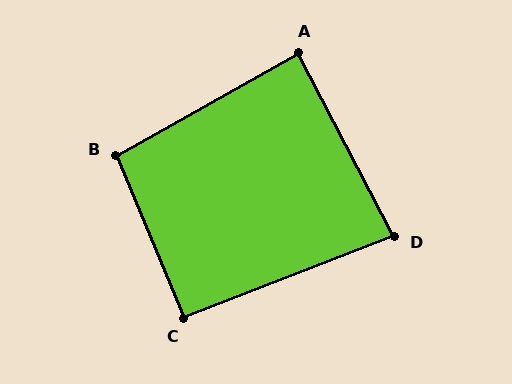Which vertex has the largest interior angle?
B, at approximately 97 degrees.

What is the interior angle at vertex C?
Approximately 92 degrees (approximately right).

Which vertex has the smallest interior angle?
D, at approximately 83 degrees.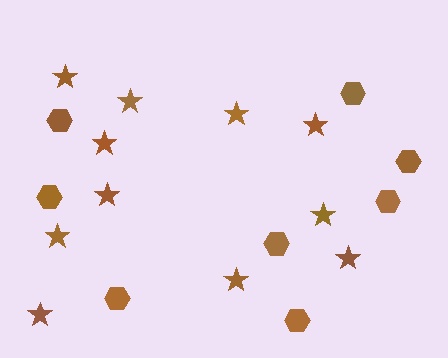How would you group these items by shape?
There are 2 groups: one group of stars (11) and one group of hexagons (8).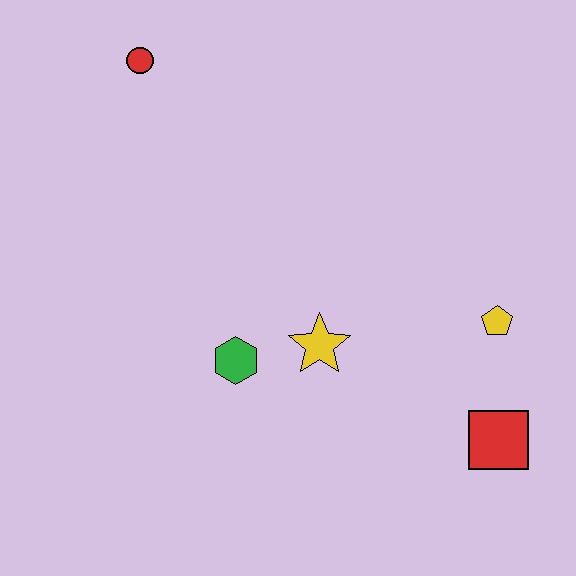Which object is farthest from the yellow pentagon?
The red circle is farthest from the yellow pentagon.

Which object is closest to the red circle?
The green hexagon is closest to the red circle.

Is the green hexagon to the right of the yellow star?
No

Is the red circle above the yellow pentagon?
Yes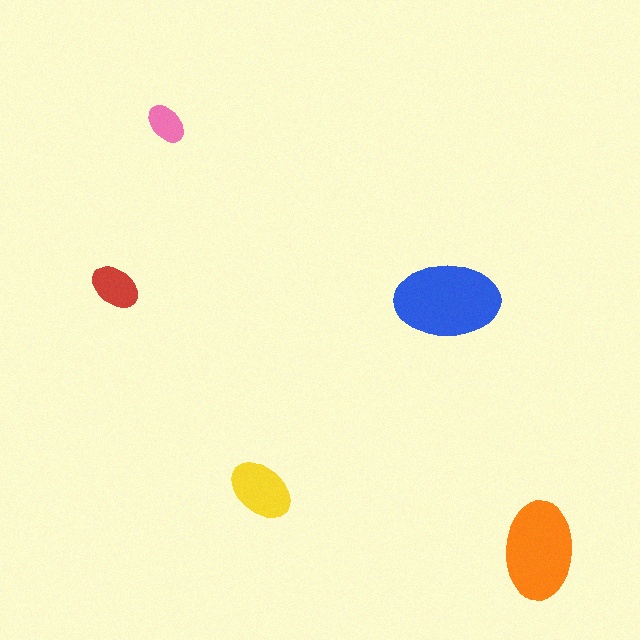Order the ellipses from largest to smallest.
the blue one, the orange one, the yellow one, the red one, the pink one.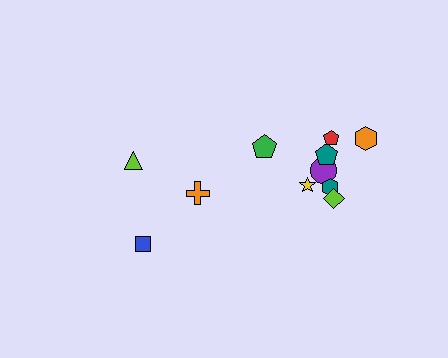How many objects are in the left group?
There are 3 objects.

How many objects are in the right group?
There are 8 objects.